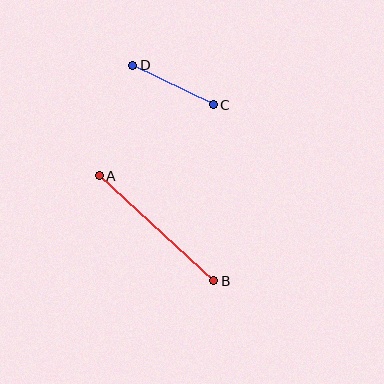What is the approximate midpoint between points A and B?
The midpoint is at approximately (157, 228) pixels.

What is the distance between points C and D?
The distance is approximately 90 pixels.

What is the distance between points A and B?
The distance is approximately 155 pixels.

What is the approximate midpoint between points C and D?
The midpoint is at approximately (173, 85) pixels.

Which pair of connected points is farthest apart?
Points A and B are farthest apart.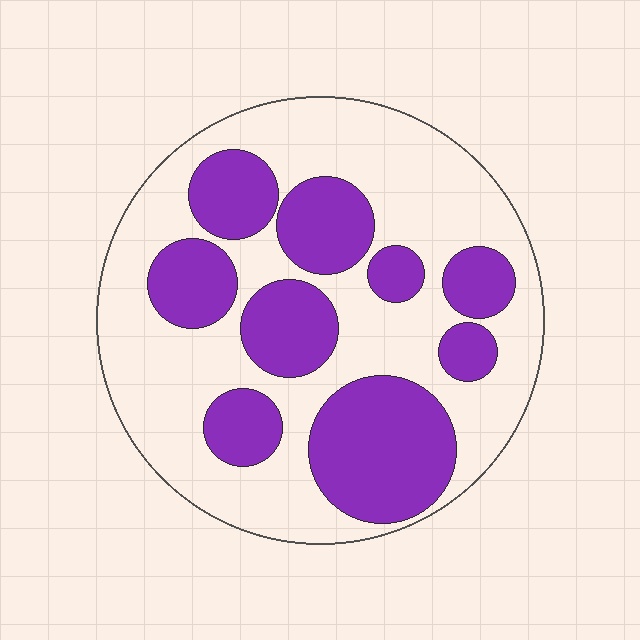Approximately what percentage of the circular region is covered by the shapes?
Approximately 40%.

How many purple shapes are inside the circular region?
9.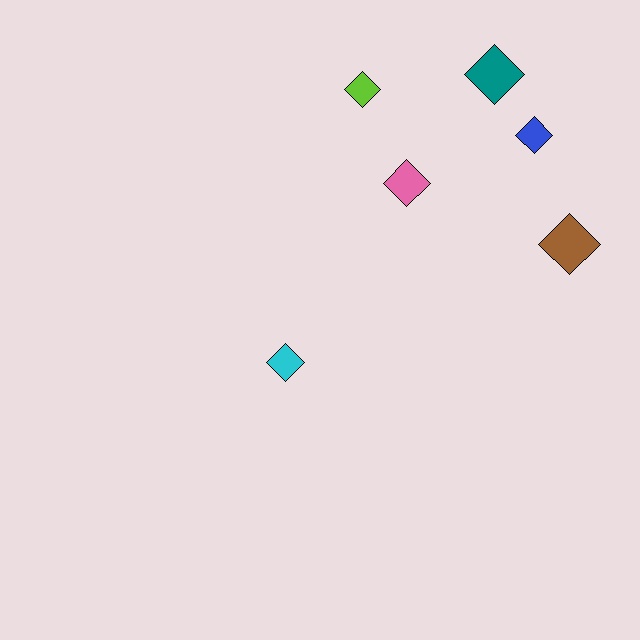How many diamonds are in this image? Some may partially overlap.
There are 6 diamonds.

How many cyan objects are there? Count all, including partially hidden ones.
There is 1 cyan object.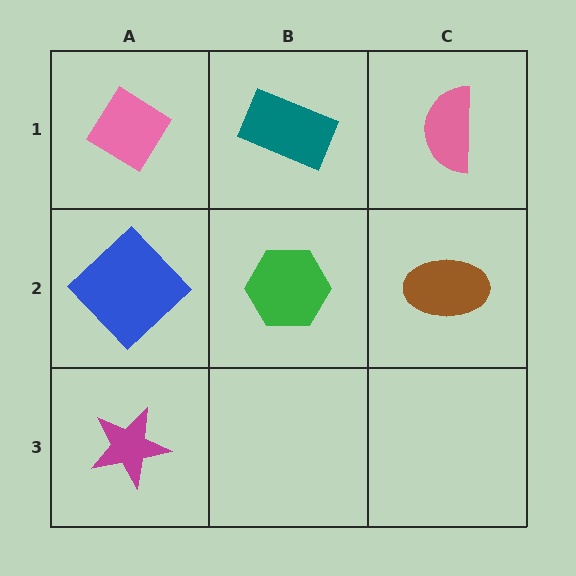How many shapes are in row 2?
3 shapes.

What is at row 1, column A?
A pink diamond.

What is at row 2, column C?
A brown ellipse.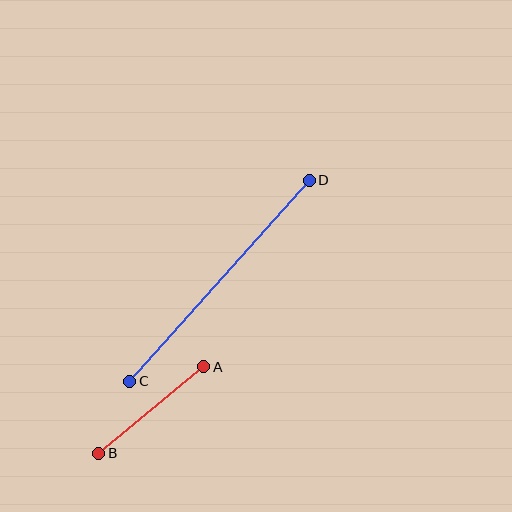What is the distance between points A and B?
The distance is approximately 136 pixels.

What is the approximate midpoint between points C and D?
The midpoint is at approximately (220, 281) pixels.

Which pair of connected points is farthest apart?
Points C and D are farthest apart.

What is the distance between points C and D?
The distance is approximately 269 pixels.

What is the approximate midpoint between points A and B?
The midpoint is at approximately (151, 410) pixels.